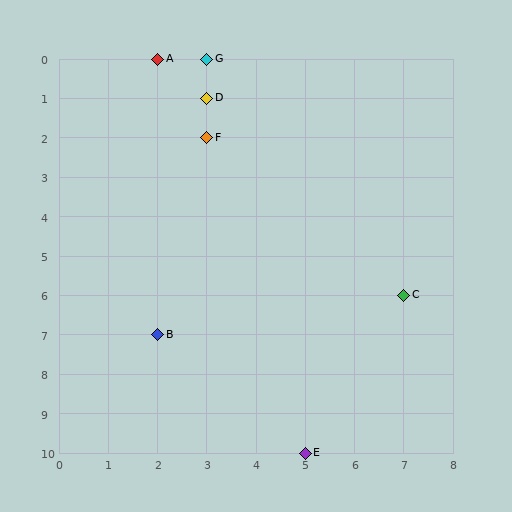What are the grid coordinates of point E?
Point E is at grid coordinates (5, 10).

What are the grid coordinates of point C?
Point C is at grid coordinates (7, 6).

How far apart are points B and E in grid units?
Points B and E are 3 columns and 3 rows apart (about 4.2 grid units diagonally).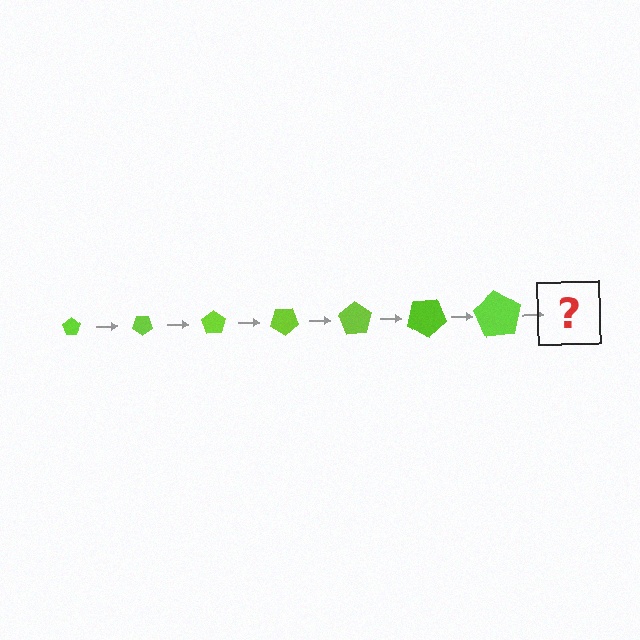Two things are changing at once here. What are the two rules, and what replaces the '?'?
The two rules are that the pentagon grows larger each step and it rotates 35 degrees each step. The '?' should be a pentagon, larger than the previous one and rotated 245 degrees from the start.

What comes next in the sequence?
The next element should be a pentagon, larger than the previous one and rotated 245 degrees from the start.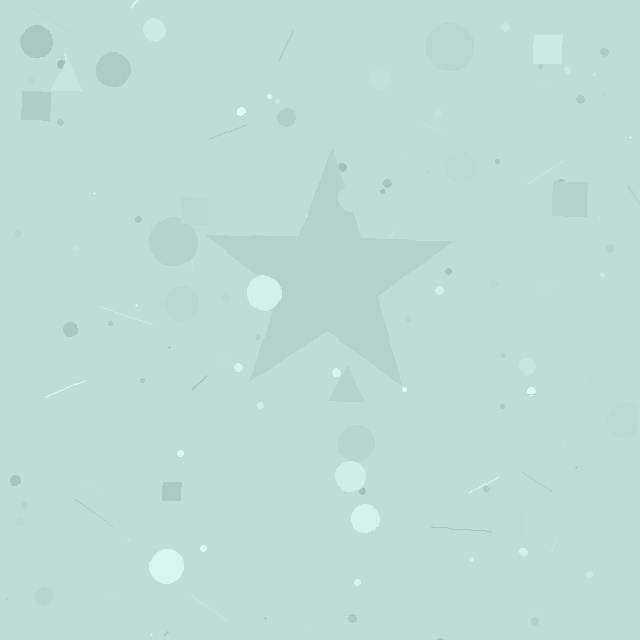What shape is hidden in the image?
A star is hidden in the image.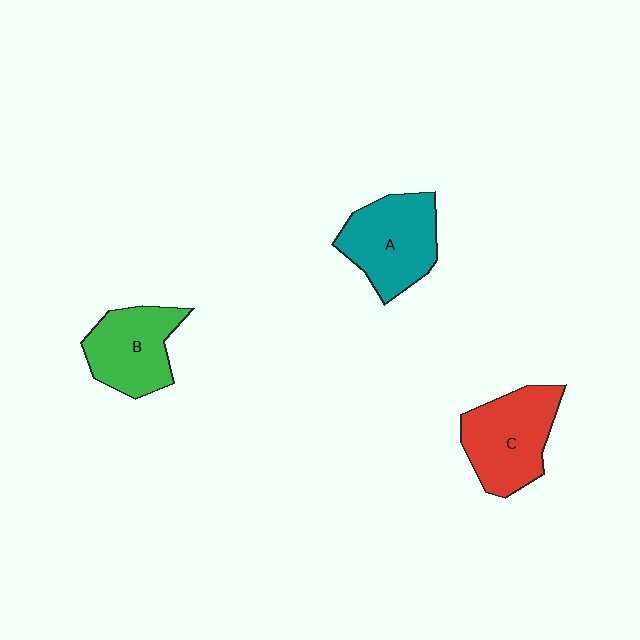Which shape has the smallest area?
Shape B (green).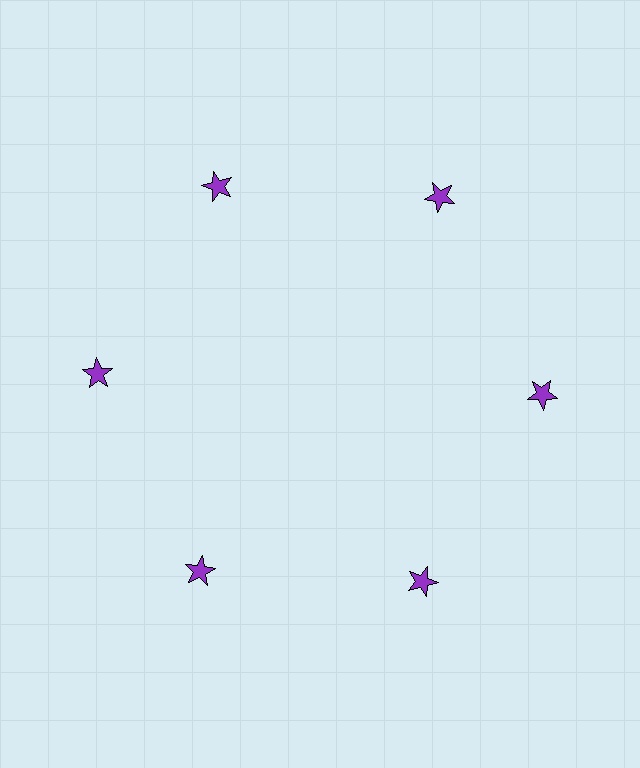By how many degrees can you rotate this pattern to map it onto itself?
The pattern maps onto itself every 60 degrees of rotation.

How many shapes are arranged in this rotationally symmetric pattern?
There are 6 shapes, arranged in 6 groups of 1.